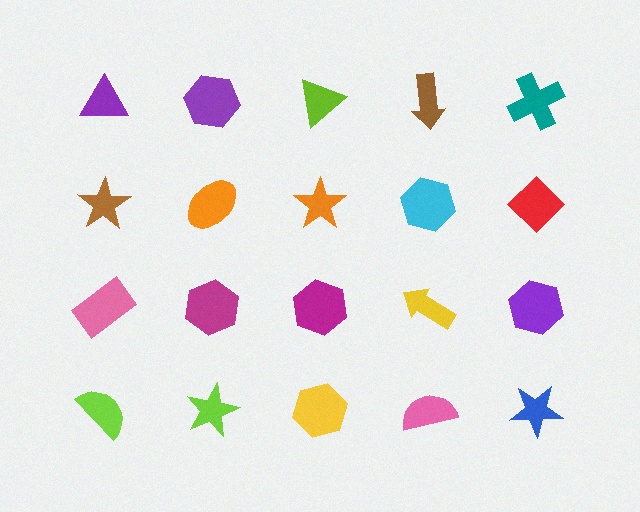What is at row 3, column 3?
A magenta hexagon.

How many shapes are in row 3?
5 shapes.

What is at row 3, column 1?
A pink rectangle.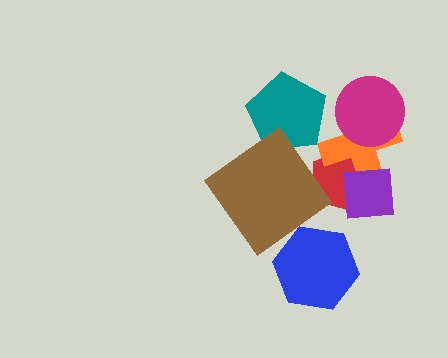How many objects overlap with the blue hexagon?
0 objects overlap with the blue hexagon.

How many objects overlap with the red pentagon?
2 objects overlap with the red pentagon.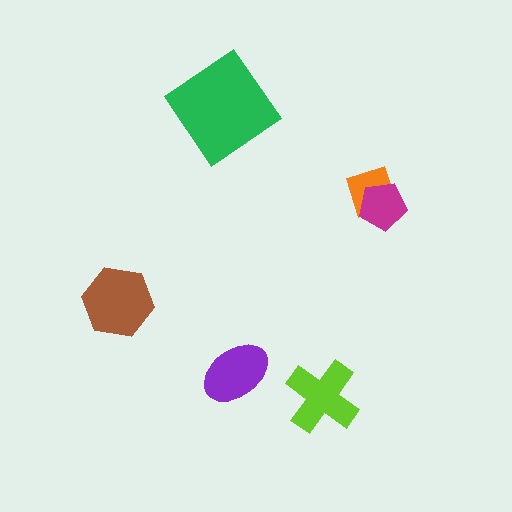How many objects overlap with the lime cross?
0 objects overlap with the lime cross.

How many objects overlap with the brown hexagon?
0 objects overlap with the brown hexagon.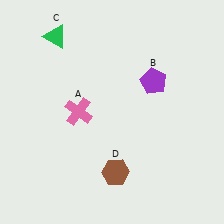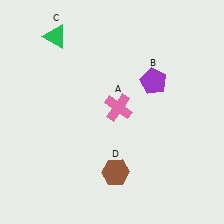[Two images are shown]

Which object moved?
The pink cross (A) moved right.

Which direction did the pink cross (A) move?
The pink cross (A) moved right.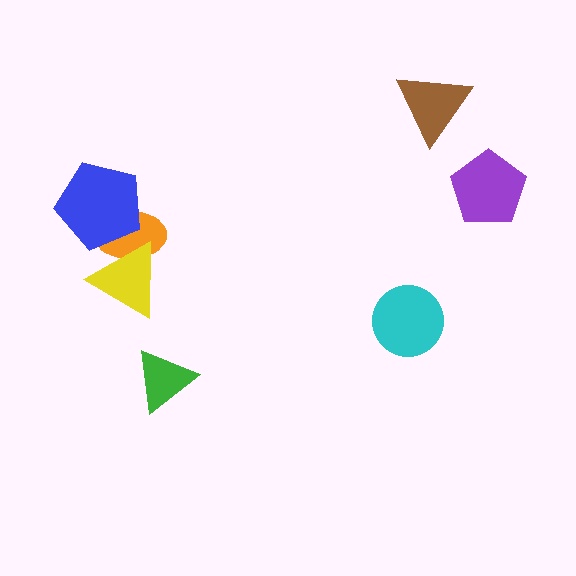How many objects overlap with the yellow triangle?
2 objects overlap with the yellow triangle.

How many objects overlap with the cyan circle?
0 objects overlap with the cyan circle.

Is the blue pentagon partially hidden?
Yes, it is partially covered by another shape.